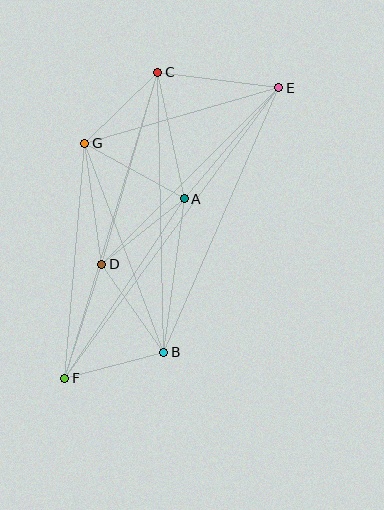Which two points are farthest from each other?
Points E and F are farthest from each other.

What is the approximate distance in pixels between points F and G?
The distance between F and G is approximately 236 pixels.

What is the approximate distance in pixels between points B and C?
The distance between B and C is approximately 280 pixels.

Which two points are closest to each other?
Points C and G are closest to each other.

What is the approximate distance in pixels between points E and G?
The distance between E and G is approximately 202 pixels.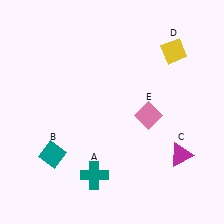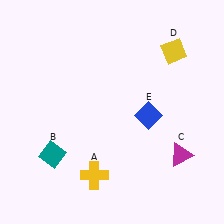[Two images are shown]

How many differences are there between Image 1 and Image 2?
There are 2 differences between the two images.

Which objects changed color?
A changed from teal to yellow. E changed from pink to blue.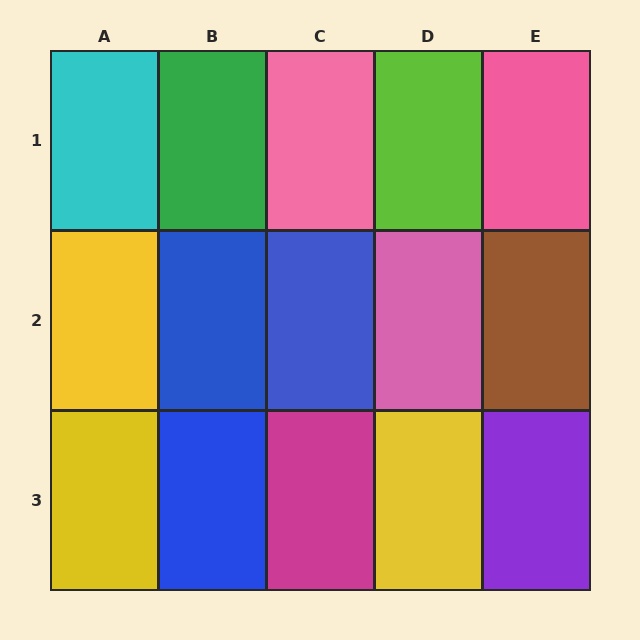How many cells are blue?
3 cells are blue.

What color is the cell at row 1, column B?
Green.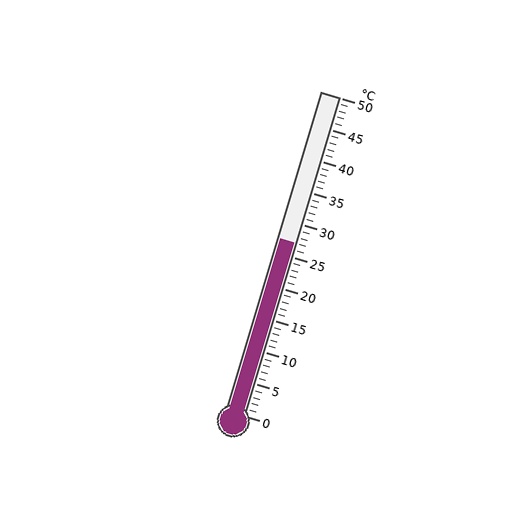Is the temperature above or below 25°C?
The temperature is above 25°C.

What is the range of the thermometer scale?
The thermometer scale ranges from 0°C to 50°C.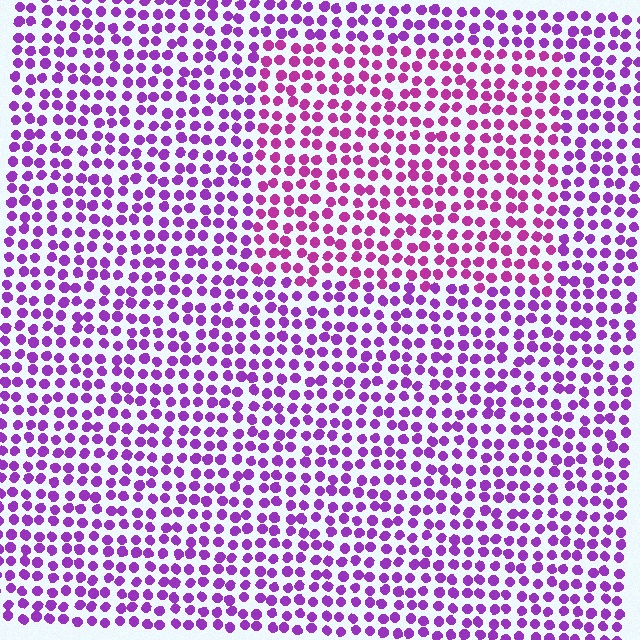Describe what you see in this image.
The image is filled with small purple elements in a uniform arrangement. A rectangle-shaped region is visible where the elements are tinted to a slightly different hue, forming a subtle color boundary.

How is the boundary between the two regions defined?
The boundary is defined purely by a slight shift in hue (about 29 degrees). Spacing, size, and orientation are identical on both sides.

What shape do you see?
I see a rectangle.